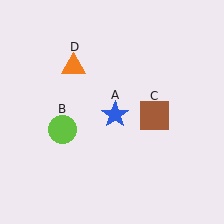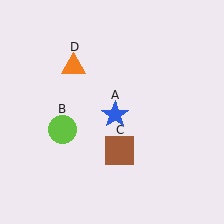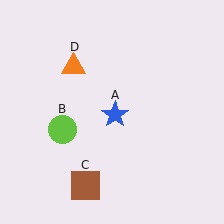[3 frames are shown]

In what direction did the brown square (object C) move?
The brown square (object C) moved down and to the left.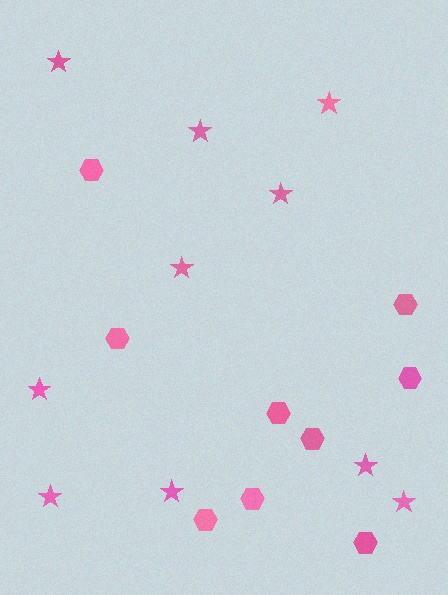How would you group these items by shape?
There are 2 groups: one group of hexagons (9) and one group of stars (10).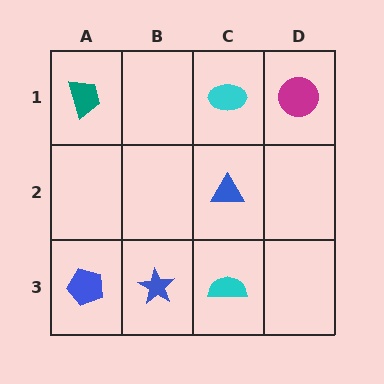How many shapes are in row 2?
1 shape.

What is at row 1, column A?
A teal trapezoid.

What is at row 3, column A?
A blue pentagon.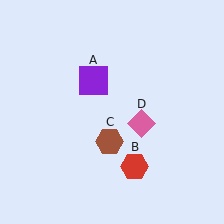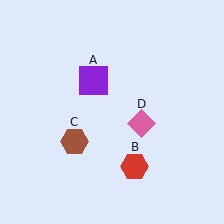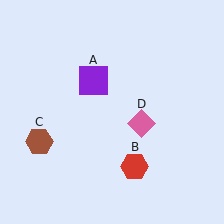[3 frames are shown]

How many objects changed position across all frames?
1 object changed position: brown hexagon (object C).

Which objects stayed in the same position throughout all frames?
Purple square (object A) and red hexagon (object B) and pink diamond (object D) remained stationary.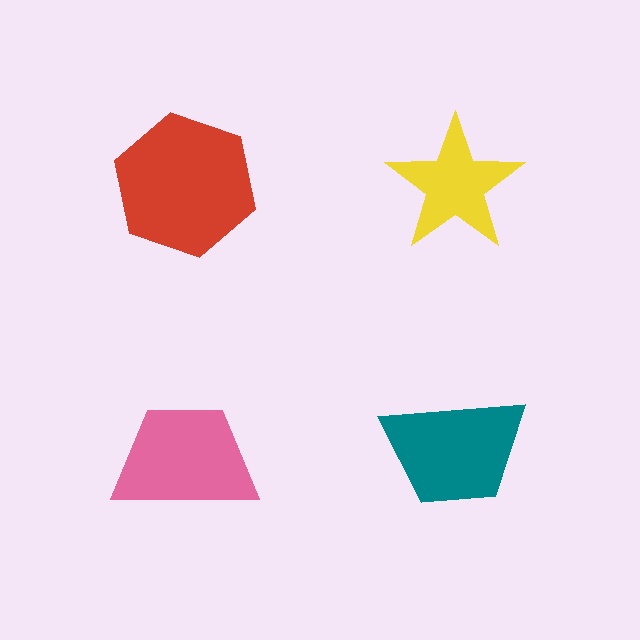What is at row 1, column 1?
A red hexagon.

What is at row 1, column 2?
A yellow star.